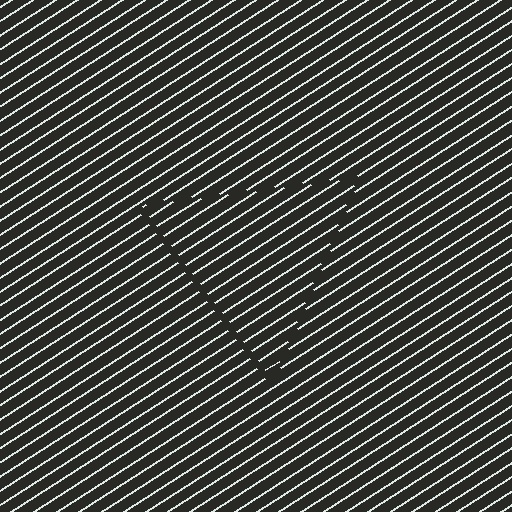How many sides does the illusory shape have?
3 sides — the line-ends trace a triangle.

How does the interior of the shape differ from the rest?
The interior of the shape contains the same grating, shifted by half a period — the contour is defined by the phase discontinuity where line-ends from the inner and outer gratings abut.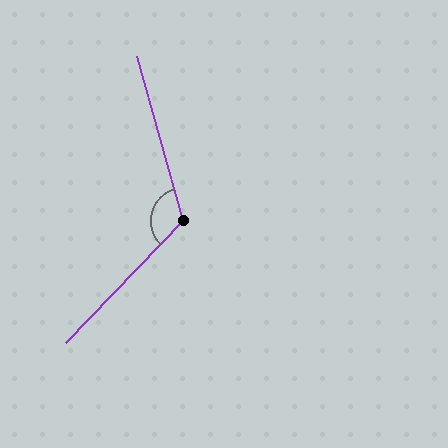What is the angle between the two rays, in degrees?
Approximately 120 degrees.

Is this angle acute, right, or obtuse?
It is obtuse.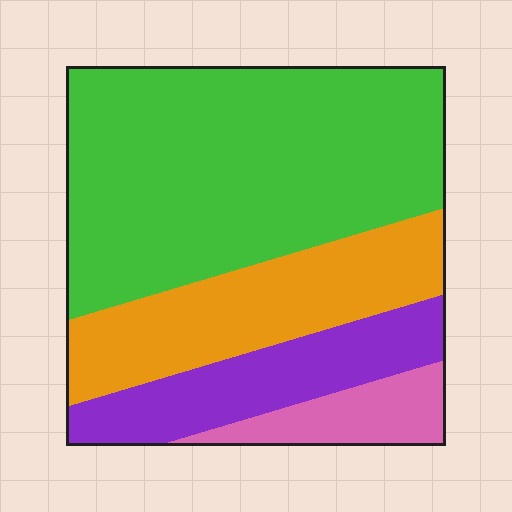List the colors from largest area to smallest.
From largest to smallest: green, orange, purple, pink.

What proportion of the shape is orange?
Orange takes up between a sixth and a third of the shape.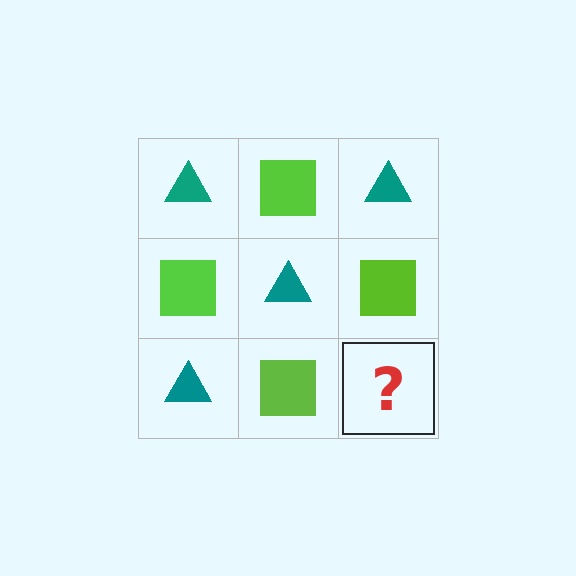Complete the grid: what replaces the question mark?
The question mark should be replaced with a teal triangle.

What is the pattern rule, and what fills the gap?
The rule is that it alternates teal triangle and lime square in a checkerboard pattern. The gap should be filled with a teal triangle.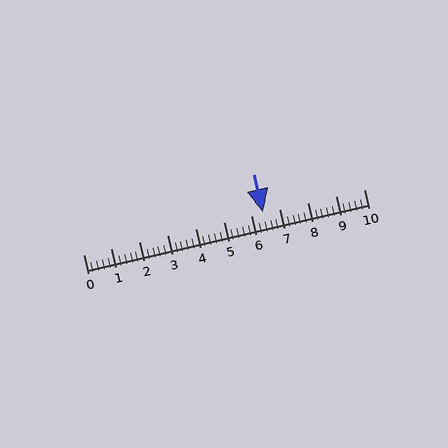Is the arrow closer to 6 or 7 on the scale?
The arrow is closer to 6.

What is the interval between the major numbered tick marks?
The major tick marks are spaced 1 units apart.